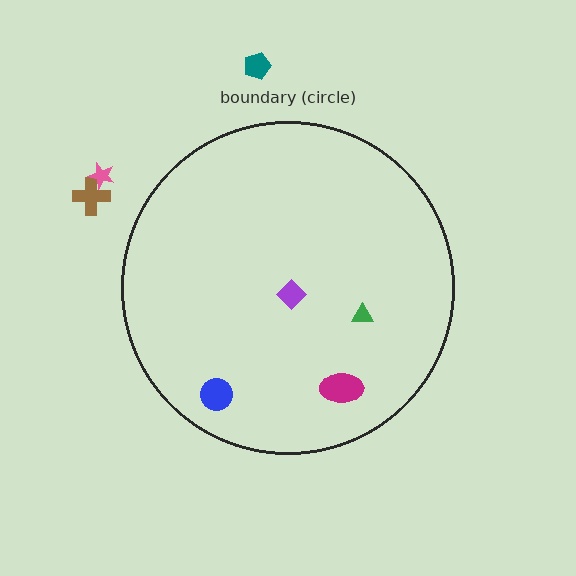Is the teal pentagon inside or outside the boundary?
Outside.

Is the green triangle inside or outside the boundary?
Inside.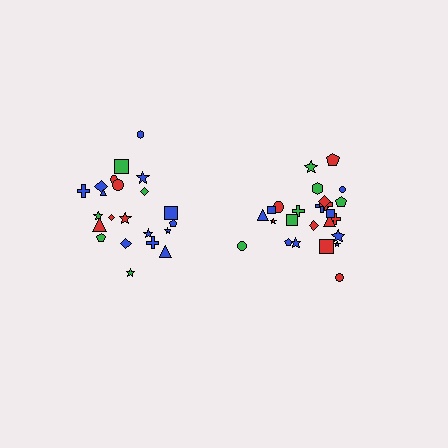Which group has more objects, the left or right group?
The right group.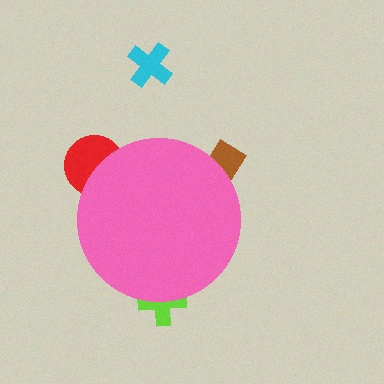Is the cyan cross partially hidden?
No, the cyan cross is fully visible.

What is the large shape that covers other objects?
A pink circle.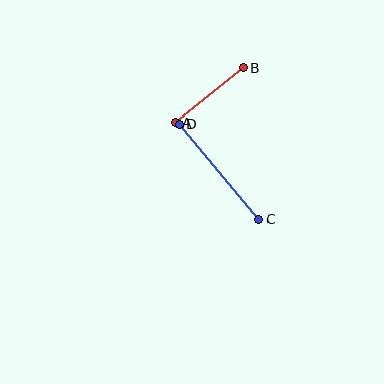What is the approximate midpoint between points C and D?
The midpoint is at approximately (219, 172) pixels.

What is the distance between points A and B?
The distance is approximately 88 pixels.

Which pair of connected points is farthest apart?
Points C and D are farthest apart.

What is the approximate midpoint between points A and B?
The midpoint is at approximately (209, 95) pixels.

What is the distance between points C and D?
The distance is approximately 125 pixels.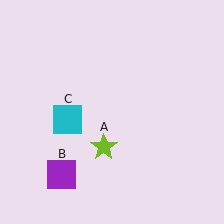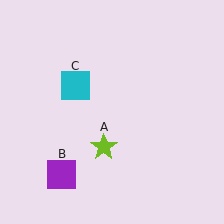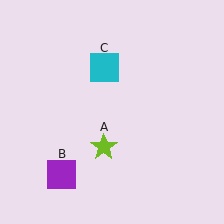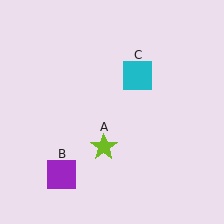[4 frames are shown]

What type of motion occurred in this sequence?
The cyan square (object C) rotated clockwise around the center of the scene.